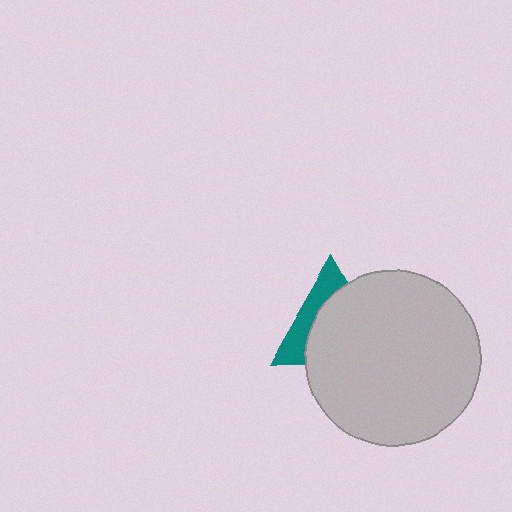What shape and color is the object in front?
The object in front is a light gray circle.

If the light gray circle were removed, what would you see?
You would see the complete teal triangle.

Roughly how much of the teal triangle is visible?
A small part of it is visible (roughly 35%).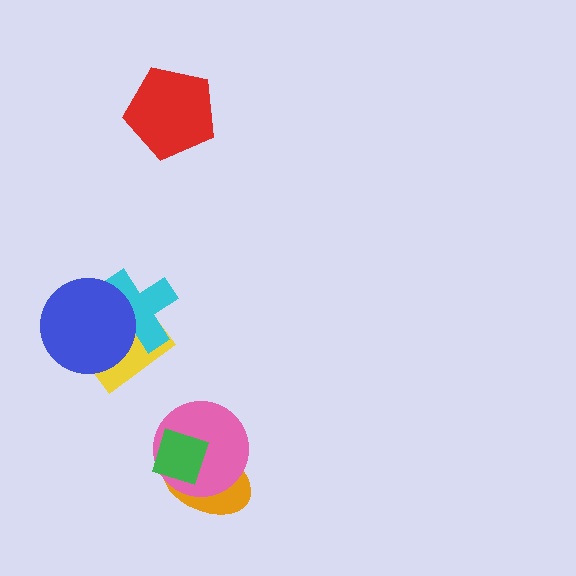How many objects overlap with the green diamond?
2 objects overlap with the green diamond.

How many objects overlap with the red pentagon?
0 objects overlap with the red pentagon.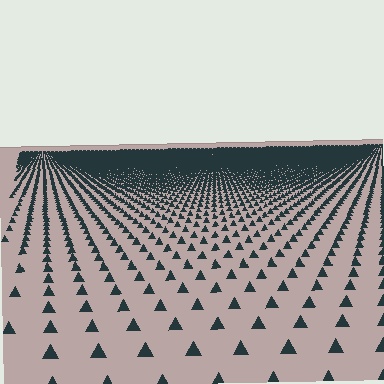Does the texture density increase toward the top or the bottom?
Density increases toward the top.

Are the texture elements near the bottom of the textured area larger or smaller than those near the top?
Larger. Near the bottom, elements are closer to the viewer and appear at a bigger on-screen size.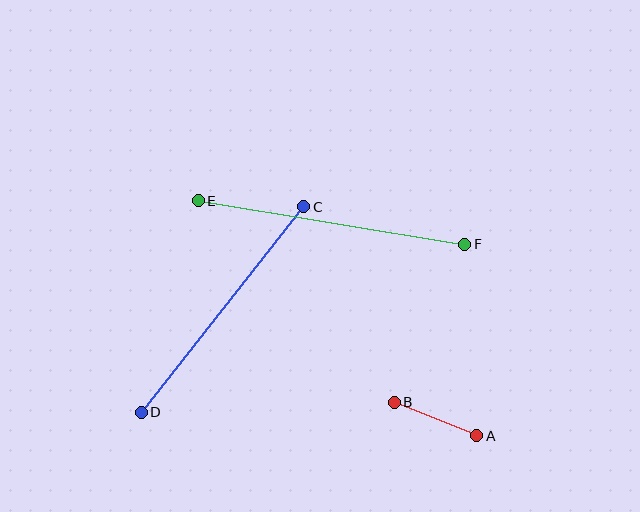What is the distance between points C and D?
The distance is approximately 262 pixels.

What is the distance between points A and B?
The distance is approximately 89 pixels.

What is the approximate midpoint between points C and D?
The midpoint is at approximately (222, 310) pixels.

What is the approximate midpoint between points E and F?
The midpoint is at approximately (331, 223) pixels.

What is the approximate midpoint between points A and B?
The midpoint is at approximately (436, 419) pixels.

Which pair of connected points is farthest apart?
Points E and F are farthest apart.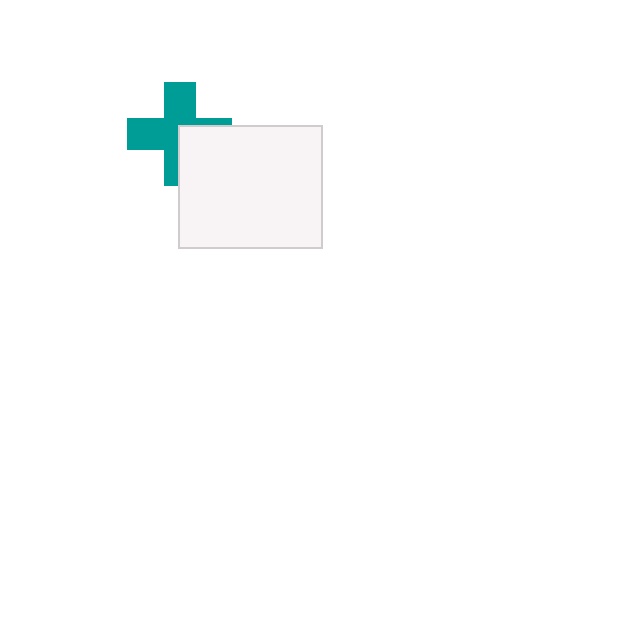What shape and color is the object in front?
The object in front is a white rectangle.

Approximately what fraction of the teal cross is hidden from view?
Roughly 35% of the teal cross is hidden behind the white rectangle.